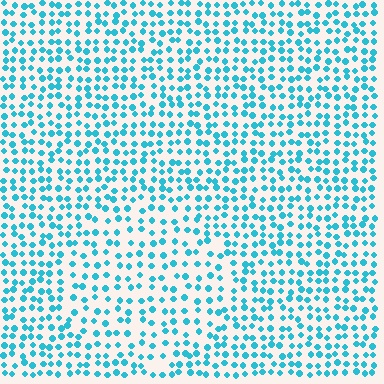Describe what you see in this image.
The image contains small cyan elements arranged at two different densities. A circle-shaped region is visible where the elements are less densely packed than the surrounding area.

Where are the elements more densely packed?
The elements are more densely packed outside the circle boundary.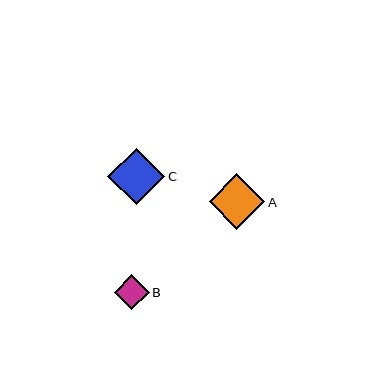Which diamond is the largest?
Diamond C is the largest with a size of approximately 57 pixels.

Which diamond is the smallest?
Diamond B is the smallest with a size of approximately 35 pixels.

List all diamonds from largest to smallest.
From largest to smallest: C, A, B.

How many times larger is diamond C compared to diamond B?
Diamond C is approximately 1.6 times the size of diamond B.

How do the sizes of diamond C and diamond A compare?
Diamond C and diamond A are approximately the same size.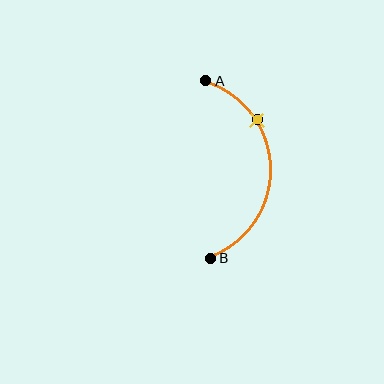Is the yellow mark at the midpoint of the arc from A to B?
No. The yellow mark lies on the arc but is closer to endpoint A. The arc midpoint would be at the point on the curve equidistant along the arc from both A and B.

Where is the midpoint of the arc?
The arc midpoint is the point on the curve farthest from the straight line joining A and B. It sits to the right of that line.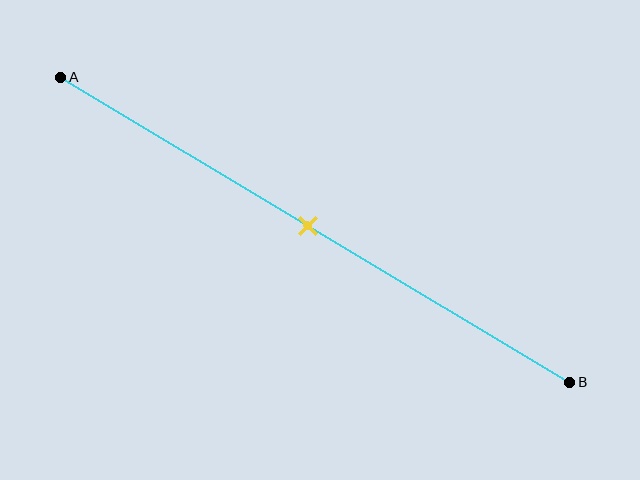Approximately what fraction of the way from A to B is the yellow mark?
The yellow mark is approximately 50% of the way from A to B.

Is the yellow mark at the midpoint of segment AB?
Yes, the mark is approximately at the midpoint.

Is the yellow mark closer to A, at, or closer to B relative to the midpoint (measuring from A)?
The yellow mark is approximately at the midpoint of segment AB.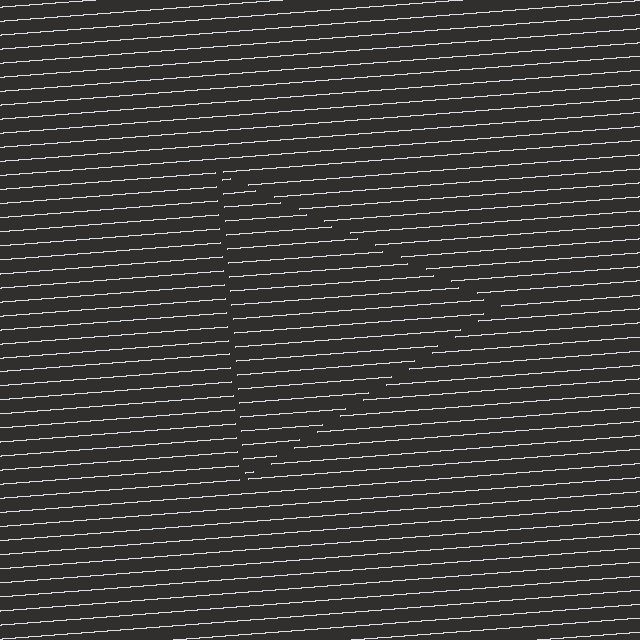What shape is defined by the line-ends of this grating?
An illusory triangle. The interior of the shape contains the same grating, shifted by half a period — the contour is defined by the phase discontinuity where line-ends from the inner and outer gratings abut.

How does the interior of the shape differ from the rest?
The interior of the shape contains the same grating, shifted by half a period — the contour is defined by the phase discontinuity where line-ends from the inner and outer gratings abut.